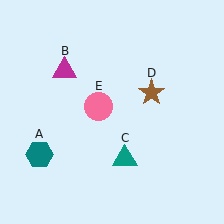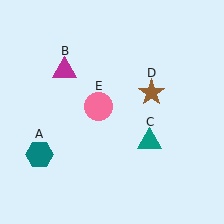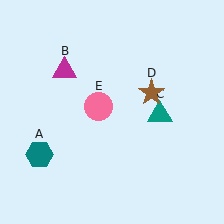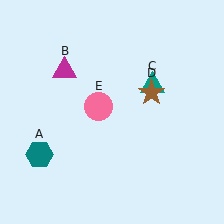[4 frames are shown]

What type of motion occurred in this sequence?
The teal triangle (object C) rotated counterclockwise around the center of the scene.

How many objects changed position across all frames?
1 object changed position: teal triangle (object C).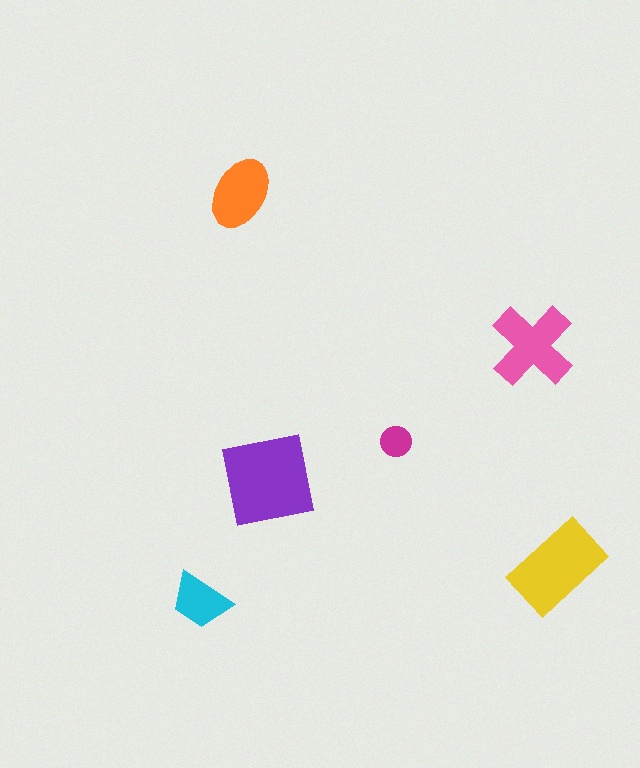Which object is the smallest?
The magenta circle.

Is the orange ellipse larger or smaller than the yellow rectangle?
Smaller.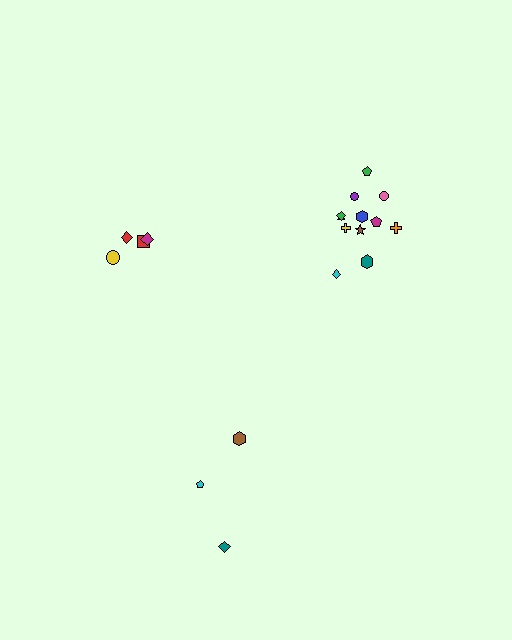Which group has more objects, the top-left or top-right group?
The top-right group.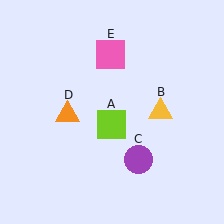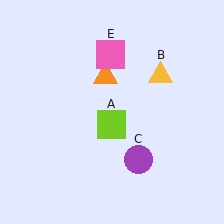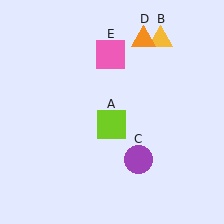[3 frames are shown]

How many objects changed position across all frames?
2 objects changed position: yellow triangle (object B), orange triangle (object D).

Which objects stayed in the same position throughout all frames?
Lime square (object A) and purple circle (object C) and pink square (object E) remained stationary.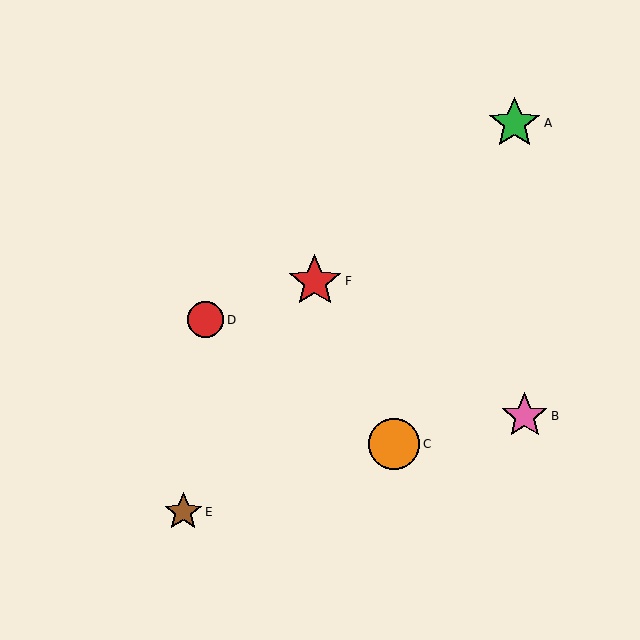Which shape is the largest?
The red star (labeled F) is the largest.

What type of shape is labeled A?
Shape A is a green star.